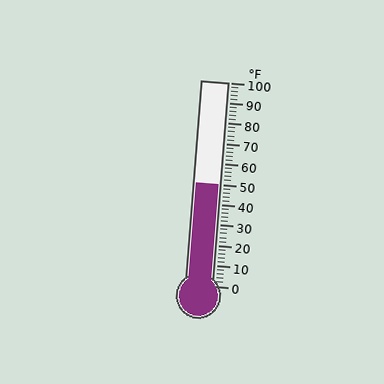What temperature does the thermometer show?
The thermometer shows approximately 50°F.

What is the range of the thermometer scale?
The thermometer scale ranges from 0°F to 100°F.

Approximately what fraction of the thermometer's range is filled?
The thermometer is filled to approximately 50% of its range.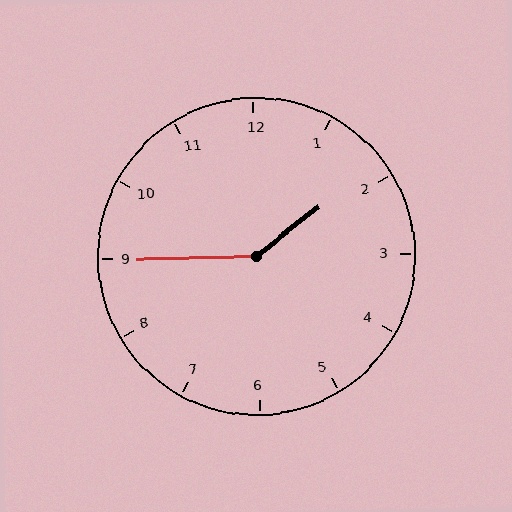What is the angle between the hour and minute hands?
Approximately 142 degrees.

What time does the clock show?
1:45.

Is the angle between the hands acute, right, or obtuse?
It is obtuse.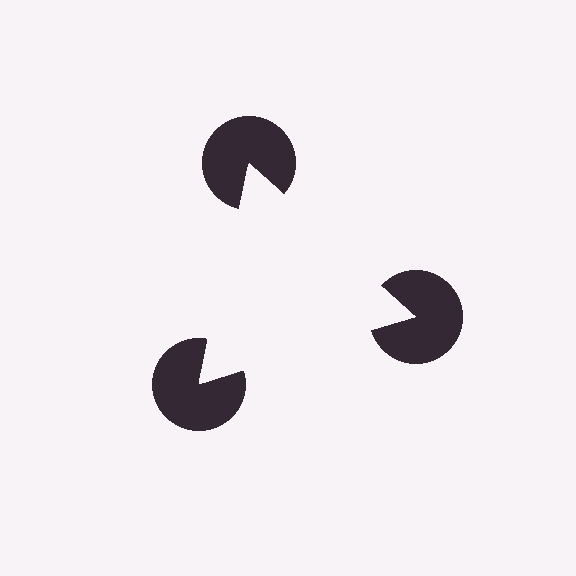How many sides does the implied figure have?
3 sides.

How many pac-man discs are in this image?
There are 3 — one at each vertex of the illusory triangle.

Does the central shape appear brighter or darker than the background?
It typically appears slightly brighter than the background, even though no actual brightness change is drawn.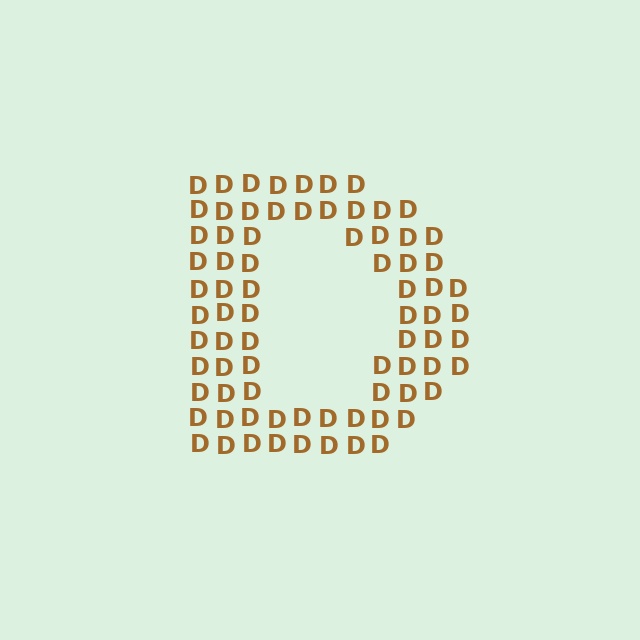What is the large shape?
The large shape is the letter D.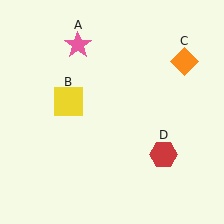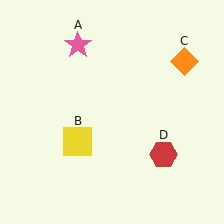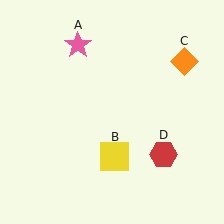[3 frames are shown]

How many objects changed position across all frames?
1 object changed position: yellow square (object B).